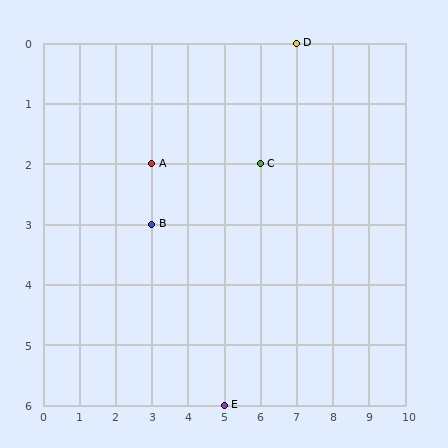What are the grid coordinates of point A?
Point A is at grid coordinates (3, 2).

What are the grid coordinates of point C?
Point C is at grid coordinates (6, 2).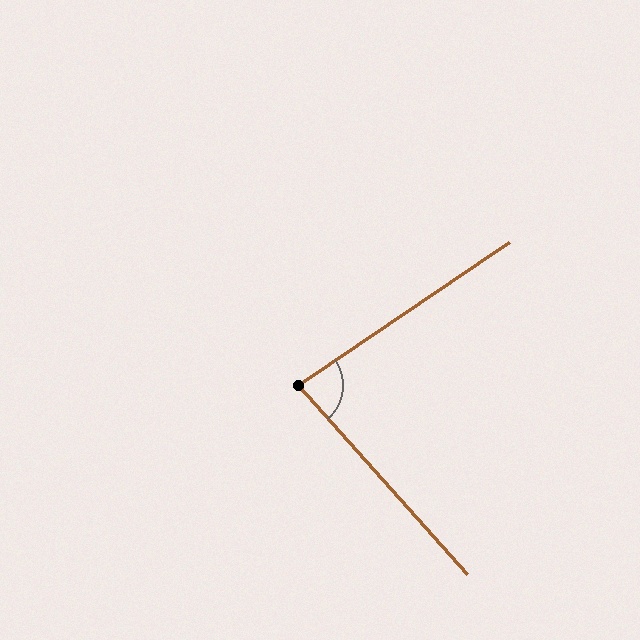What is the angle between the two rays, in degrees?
Approximately 82 degrees.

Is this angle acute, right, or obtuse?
It is acute.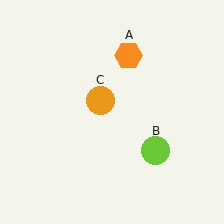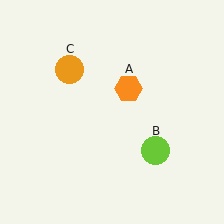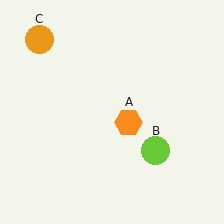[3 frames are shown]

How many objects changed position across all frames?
2 objects changed position: orange hexagon (object A), orange circle (object C).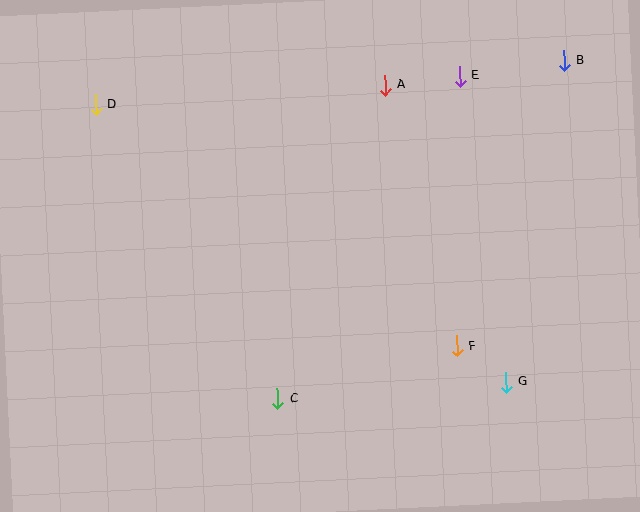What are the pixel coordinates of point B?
Point B is at (564, 61).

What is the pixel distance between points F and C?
The distance between F and C is 187 pixels.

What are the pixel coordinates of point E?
Point E is at (460, 76).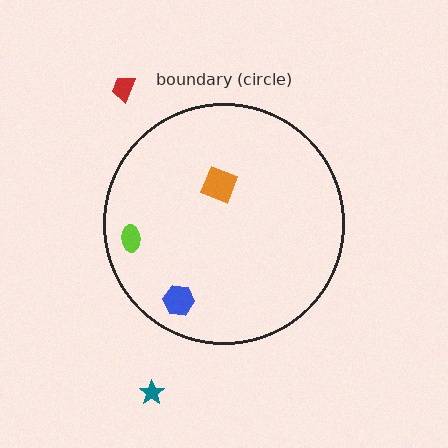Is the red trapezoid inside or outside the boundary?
Outside.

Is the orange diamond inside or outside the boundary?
Inside.